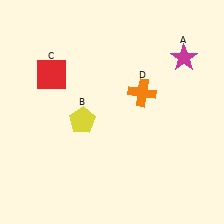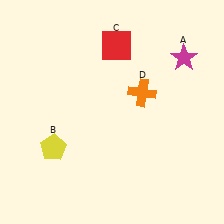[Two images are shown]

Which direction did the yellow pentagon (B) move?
The yellow pentagon (B) moved left.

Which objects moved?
The objects that moved are: the yellow pentagon (B), the red square (C).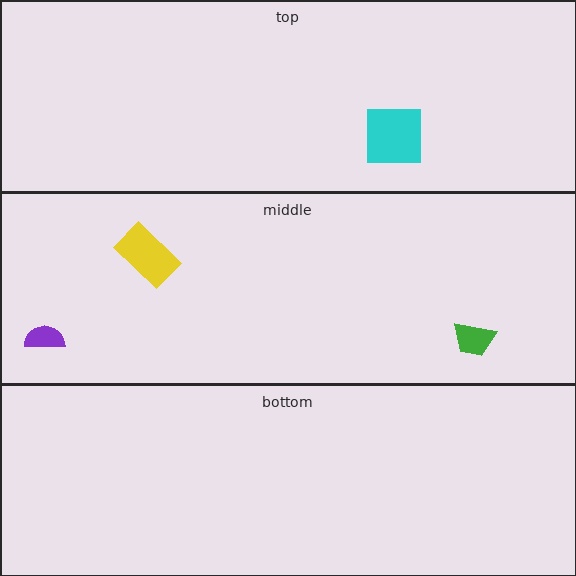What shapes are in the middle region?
The green trapezoid, the purple semicircle, the yellow rectangle.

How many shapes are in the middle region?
3.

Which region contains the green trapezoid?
The middle region.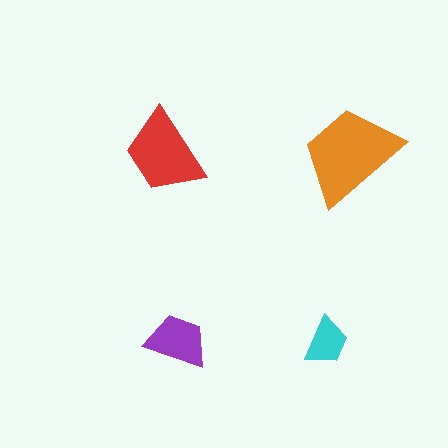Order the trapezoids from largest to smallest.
the orange one, the red one, the purple one, the cyan one.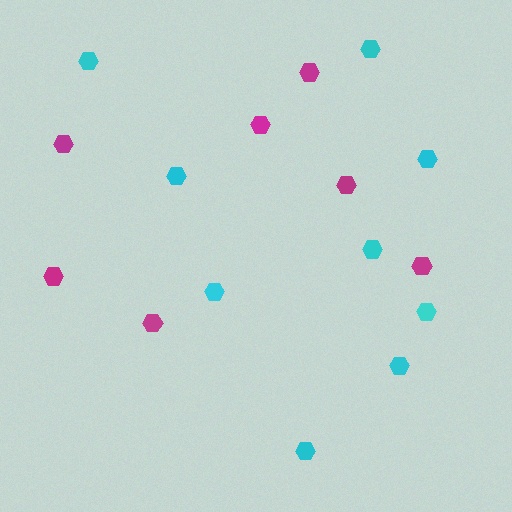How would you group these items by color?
There are 2 groups: one group of magenta hexagons (7) and one group of cyan hexagons (9).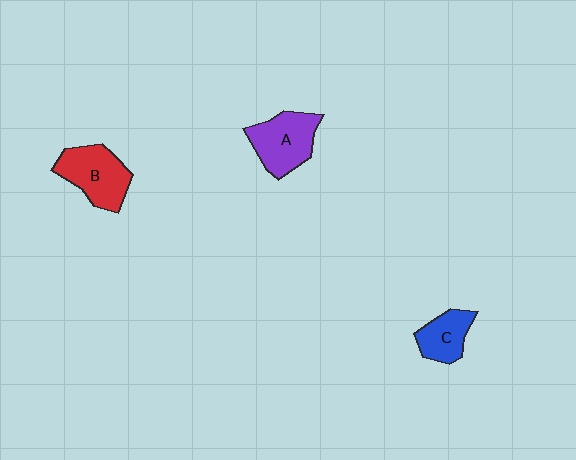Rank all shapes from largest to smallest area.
From largest to smallest: B (red), A (purple), C (blue).